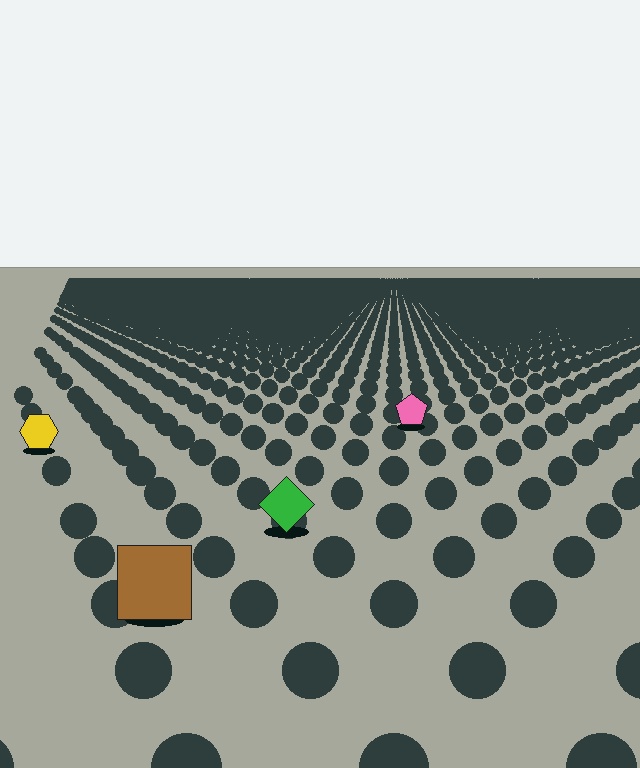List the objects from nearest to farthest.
From nearest to farthest: the brown square, the green diamond, the yellow hexagon, the pink pentagon.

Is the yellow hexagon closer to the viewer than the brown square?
No. The brown square is closer — you can tell from the texture gradient: the ground texture is coarser near it.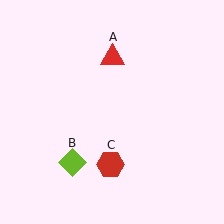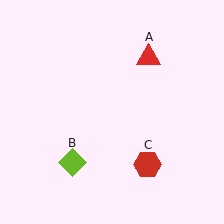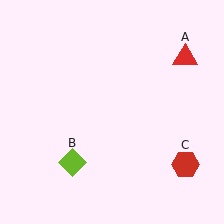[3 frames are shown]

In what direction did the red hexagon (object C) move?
The red hexagon (object C) moved right.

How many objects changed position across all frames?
2 objects changed position: red triangle (object A), red hexagon (object C).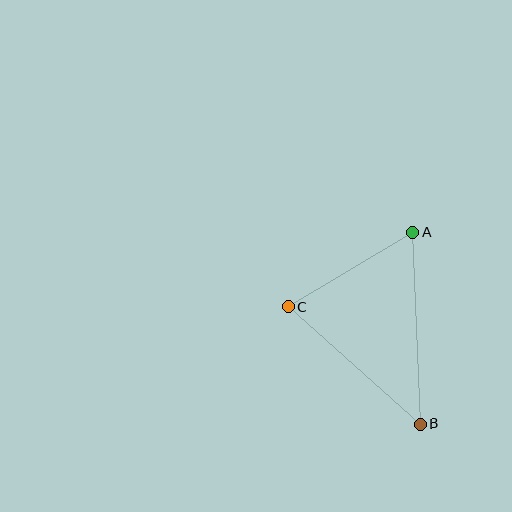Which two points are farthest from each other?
Points A and B are farthest from each other.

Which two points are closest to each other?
Points A and C are closest to each other.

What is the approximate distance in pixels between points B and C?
The distance between B and C is approximately 177 pixels.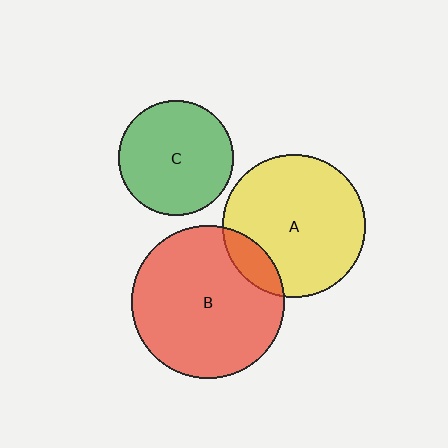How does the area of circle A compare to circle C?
Approximately 1.5 times.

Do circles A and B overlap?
Yes.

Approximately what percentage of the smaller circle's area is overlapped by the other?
Approximately 15%.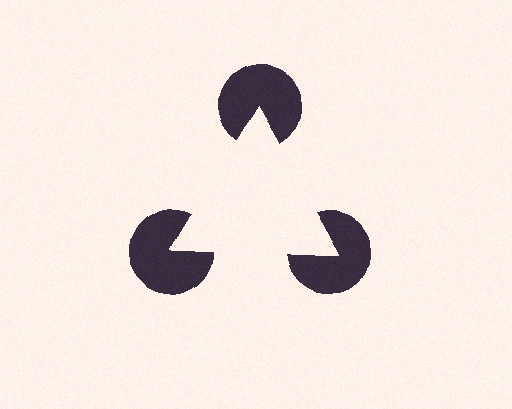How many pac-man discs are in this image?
There are 3 — one at each vertex of the illusory triangle.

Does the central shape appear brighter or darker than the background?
It typically appears slightly brighter than the background, even though no actual brightness change is drawn.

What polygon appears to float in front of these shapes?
An illusory triangle — its edges are inferred from the aligned wedge cuts in the pac-man discs, not physically drawn.